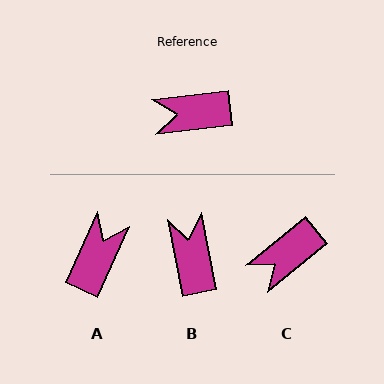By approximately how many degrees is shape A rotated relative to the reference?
Approximately 121 degrees clockwise.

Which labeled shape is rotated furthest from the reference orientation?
A, about 121 degrees away.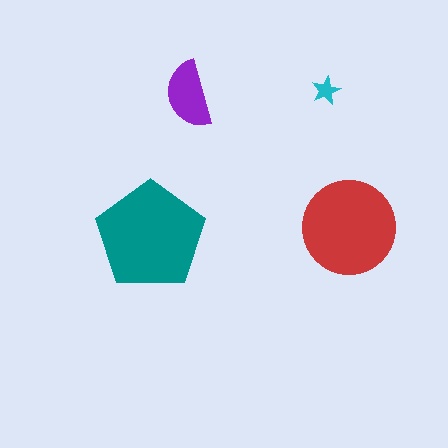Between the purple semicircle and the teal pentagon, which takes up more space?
The teal pentagon.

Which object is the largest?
The teal pentagon.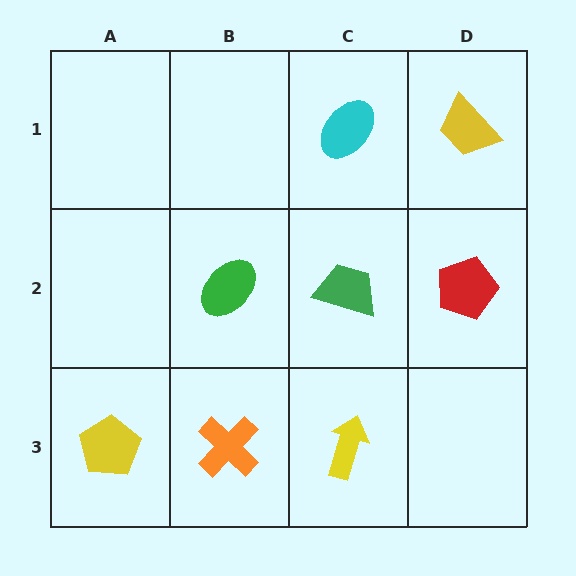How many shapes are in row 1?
2 shapes.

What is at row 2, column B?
A green ellipse.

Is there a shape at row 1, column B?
No, that cell is empty.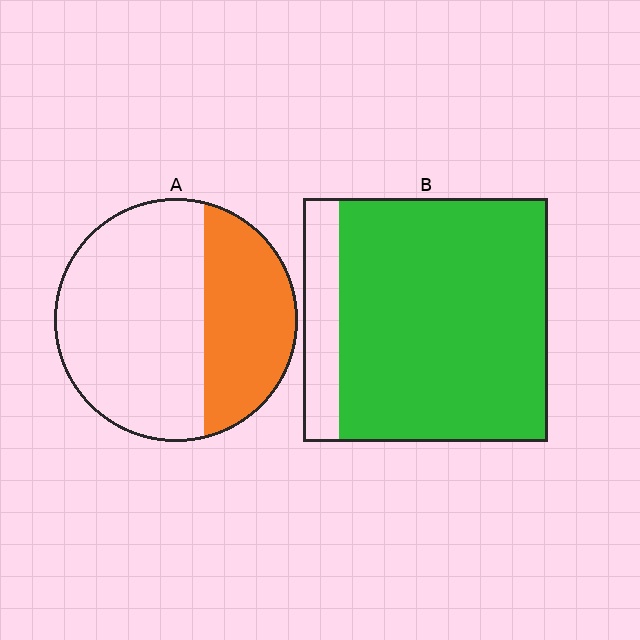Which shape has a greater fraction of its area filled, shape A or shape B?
Shape B.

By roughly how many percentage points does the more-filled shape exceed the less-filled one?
By roughly 50 percentage points (B over A).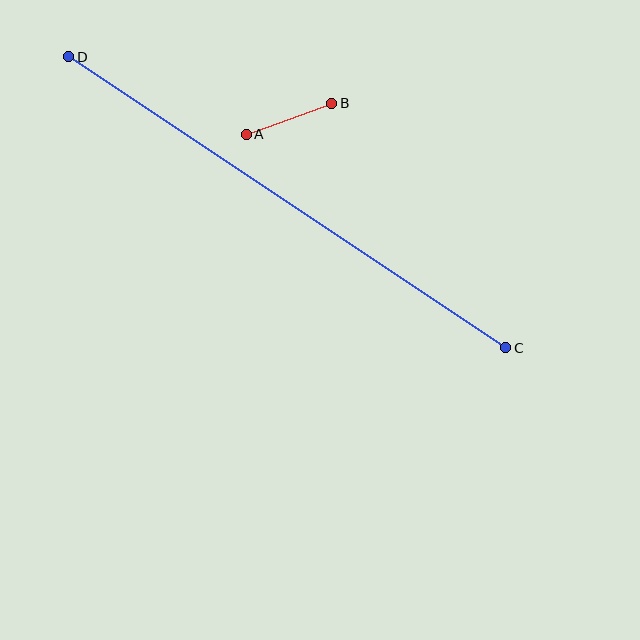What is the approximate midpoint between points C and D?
The midpoint is at approximately (287, 202) pixels.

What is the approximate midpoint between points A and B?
The midpoint is at approximately (289, 119) pixels.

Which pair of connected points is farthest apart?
Points C and D are farthest apart.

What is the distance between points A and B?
The distance is approximately 91 pixels.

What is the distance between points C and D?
The distance is approximately 525 pixels.